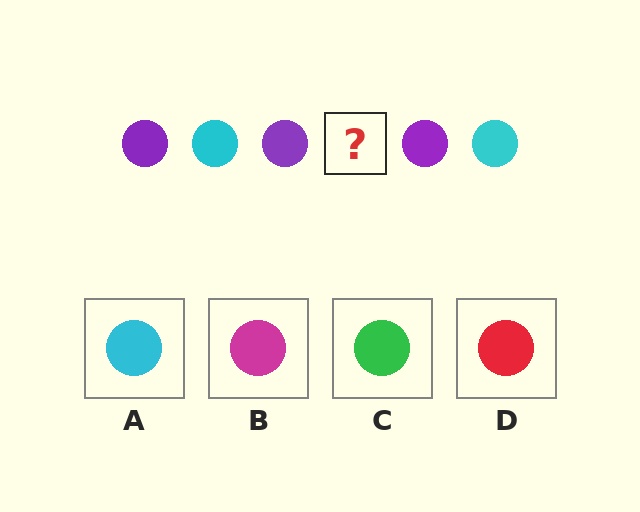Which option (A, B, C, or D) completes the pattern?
A.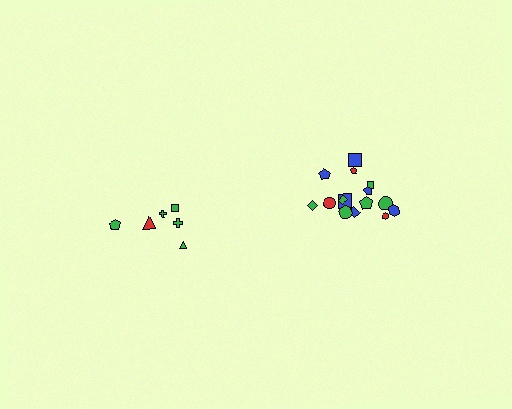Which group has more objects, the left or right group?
The right group.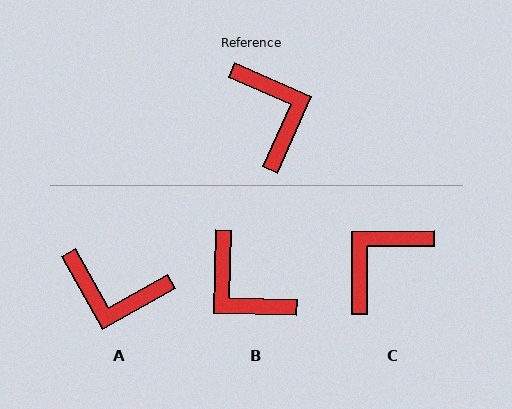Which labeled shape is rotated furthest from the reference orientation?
B, about 157 degrees away.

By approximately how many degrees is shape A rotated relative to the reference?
Approximately 127 degrees clockwise.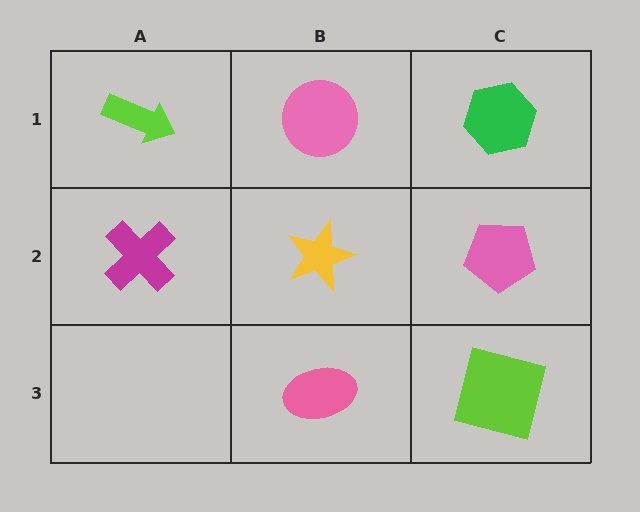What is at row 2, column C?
A pink pentagon.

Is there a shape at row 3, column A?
No, that cell is empty.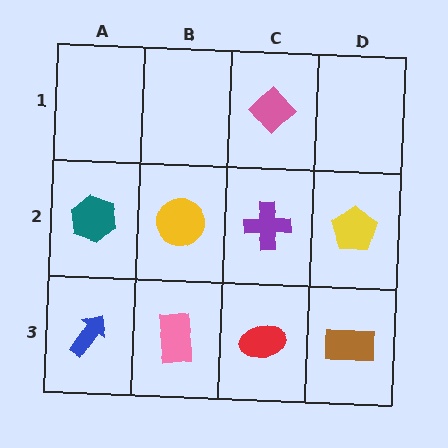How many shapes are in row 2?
4 shapes.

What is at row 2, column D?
A yellow pentagon.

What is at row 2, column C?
A purple cross.